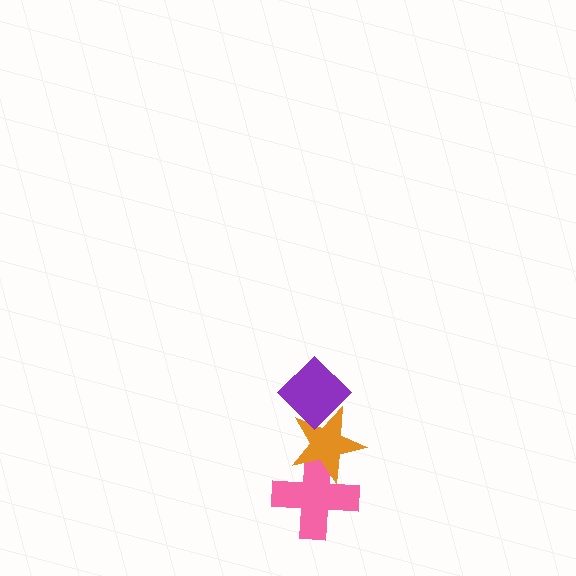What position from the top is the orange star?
The orange star is 2nd from the top.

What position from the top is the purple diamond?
The purple diamond is 1st from the top.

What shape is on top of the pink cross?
The orange star is on top of the pink cross.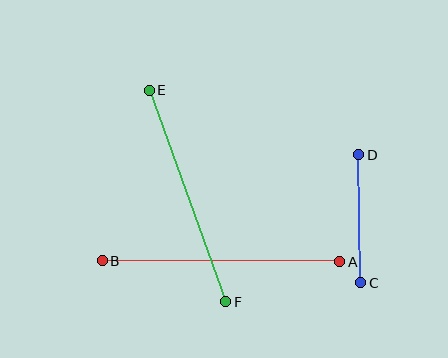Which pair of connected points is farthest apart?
Points A and B are farthest apart.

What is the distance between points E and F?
The distance is approximately 225 pixels.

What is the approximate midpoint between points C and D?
The midpoint is at approximately (360, 218) pixels.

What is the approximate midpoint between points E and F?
The midpoint is at approximately (187, 196) pixels.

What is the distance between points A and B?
The distance is approximately 238 pixels.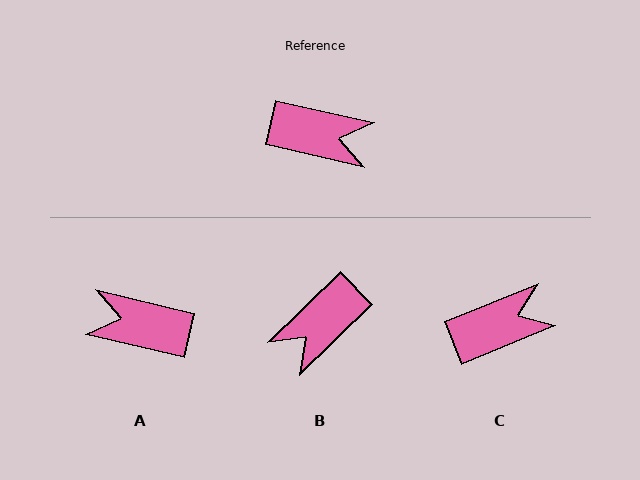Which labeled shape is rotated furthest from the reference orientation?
A, about 180 degrees away.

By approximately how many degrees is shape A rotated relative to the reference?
Approximately 180 degrees counter-clockwise.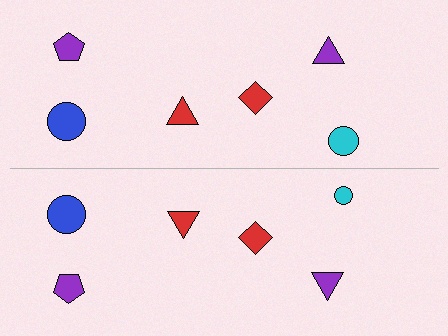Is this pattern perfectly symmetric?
No, the pattern is not perfectly symmetric. The cyan circle on the bottom side has a different size than its mirror counterpart.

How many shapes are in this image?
There are 12 shapes in this image.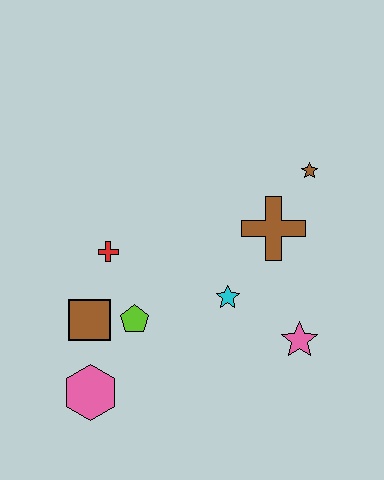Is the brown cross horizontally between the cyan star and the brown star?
Yes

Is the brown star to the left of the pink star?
No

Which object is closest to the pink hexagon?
The brown square is closest to the pink hexagon.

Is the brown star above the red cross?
Yes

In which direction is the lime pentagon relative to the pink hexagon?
The lime pentagon is above the pink hexagon.